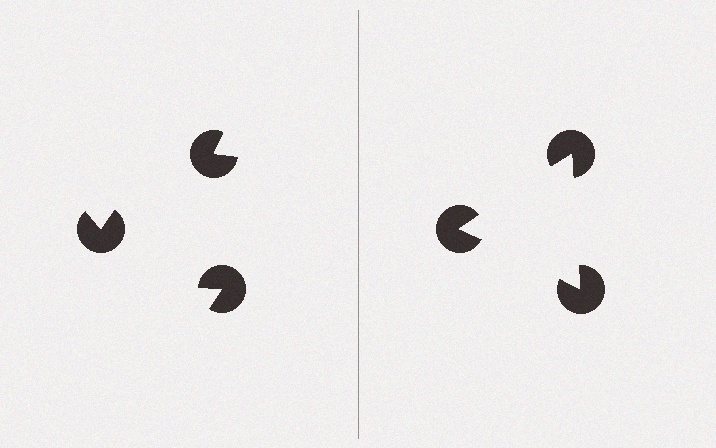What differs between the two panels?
The pac-man discs are positioned identically on both sides; only the wedge orientations differ. On the right they align to a triangle; on the left they are misaligned.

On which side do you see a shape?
An illusory triangle appears on the right side. On the left side the wedge cuts are rotated, so no coherent shape forms.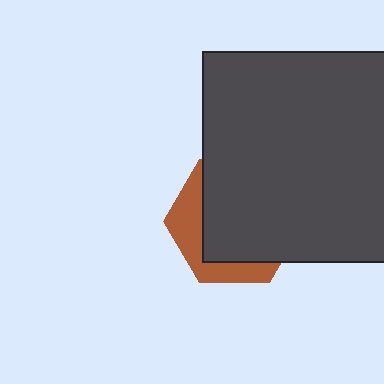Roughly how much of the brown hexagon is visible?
A small part of it is visible (roughly 30%).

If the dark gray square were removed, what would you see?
You would see the complete brown hexagon.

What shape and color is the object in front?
The object in front is a dark gray square.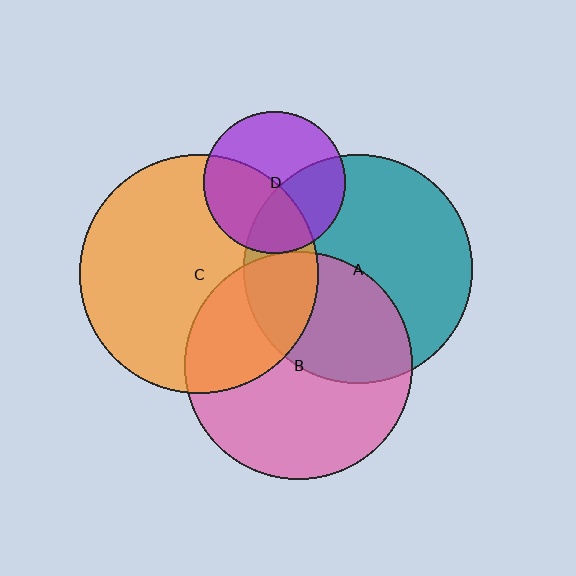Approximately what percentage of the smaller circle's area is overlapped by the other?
Approximately 40%.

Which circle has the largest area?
Circle C (orange).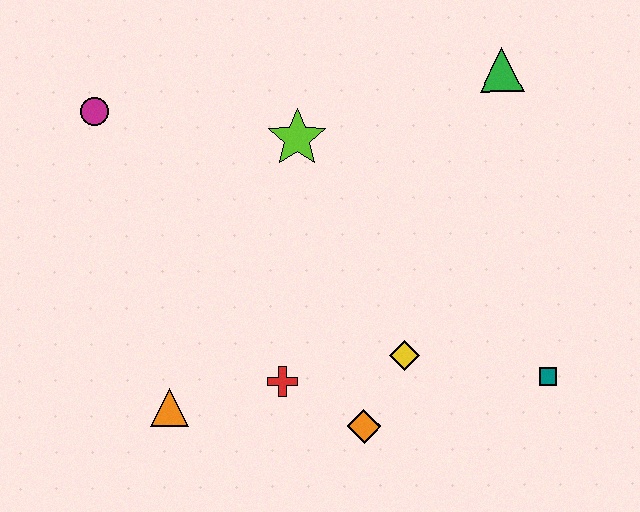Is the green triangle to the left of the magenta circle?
No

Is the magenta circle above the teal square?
Yes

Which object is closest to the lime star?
The magenta circle is closest to the lime star.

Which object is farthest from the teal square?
The magenta circle is farthest from the teal square.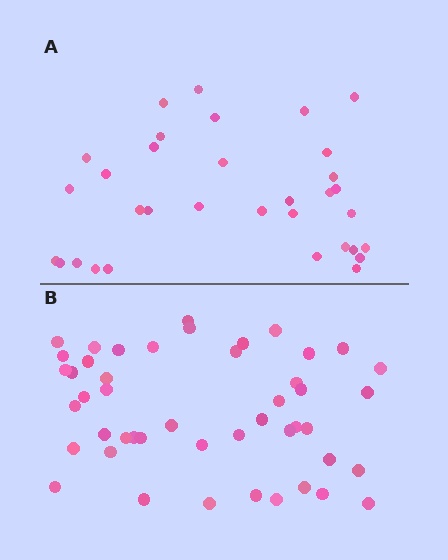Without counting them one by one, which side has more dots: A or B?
Region B (the bottom region) has more dots.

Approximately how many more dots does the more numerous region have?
Region B has approximately 15 more dots than region A.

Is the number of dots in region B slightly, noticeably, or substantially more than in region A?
Region B has noticeably more, but not dramatically so. The ratio is roughly 1.4 to 1.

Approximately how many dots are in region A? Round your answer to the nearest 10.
About 30 dots. (The exact count is 33, which rounds to 30.)